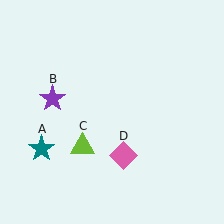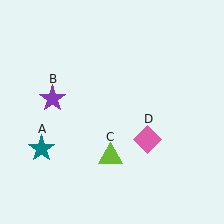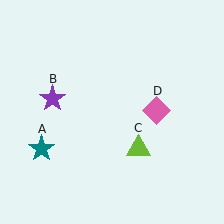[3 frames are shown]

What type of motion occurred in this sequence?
The lime triangle (object C), pink diamond (object D) rotated counterclockwise around the center of the scene.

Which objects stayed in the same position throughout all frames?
Teal star (object A) and purple star (object B) remained stationary.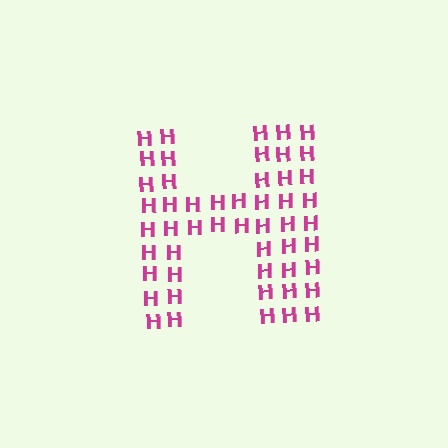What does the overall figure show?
The overall figure shows the letter H.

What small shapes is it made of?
It is made of small letter H's.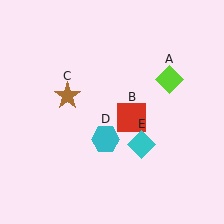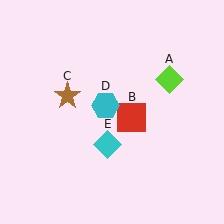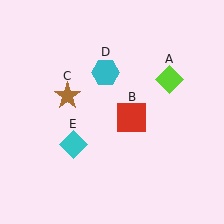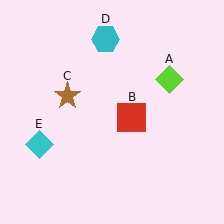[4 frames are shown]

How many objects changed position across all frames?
2 objects changed position: cyan hexagon (object D), cyan diamond (object E).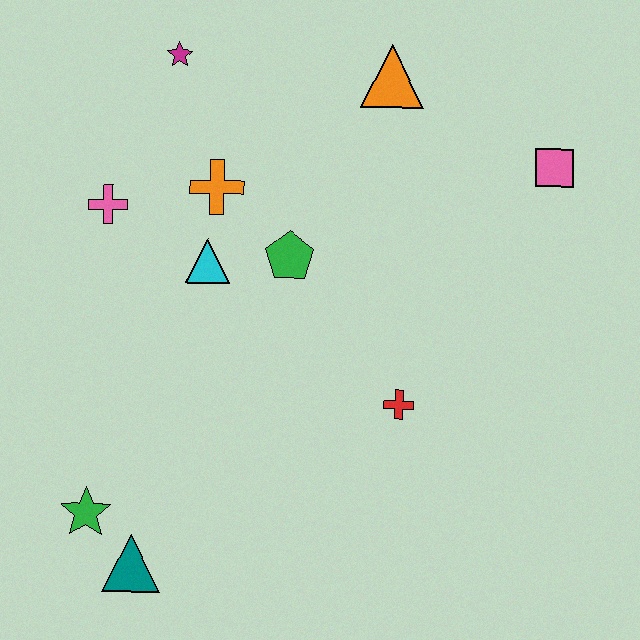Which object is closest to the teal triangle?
The green star is closest to the teal triangle.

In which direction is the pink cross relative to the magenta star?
The pink cross is below the magenta star.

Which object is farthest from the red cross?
The magenta star is farthest from the red cross.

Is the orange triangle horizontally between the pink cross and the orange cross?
No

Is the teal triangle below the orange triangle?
Yes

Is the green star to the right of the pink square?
No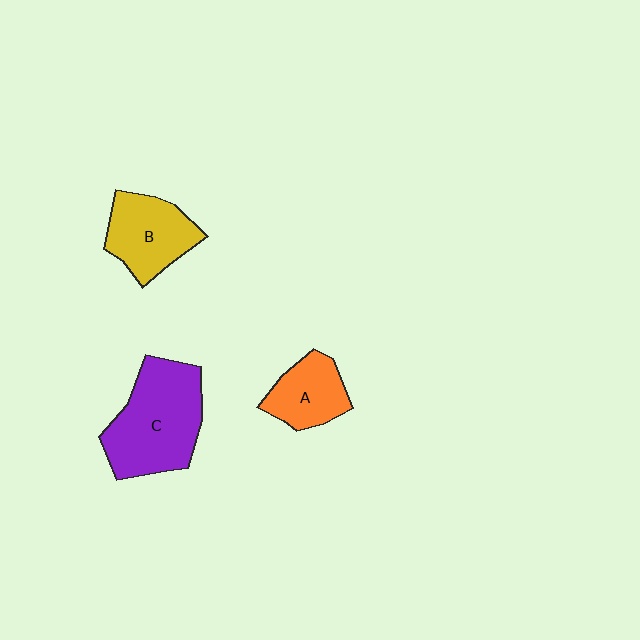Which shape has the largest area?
Shape C (purple).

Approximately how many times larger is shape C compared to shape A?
Approximately 1.9 times.